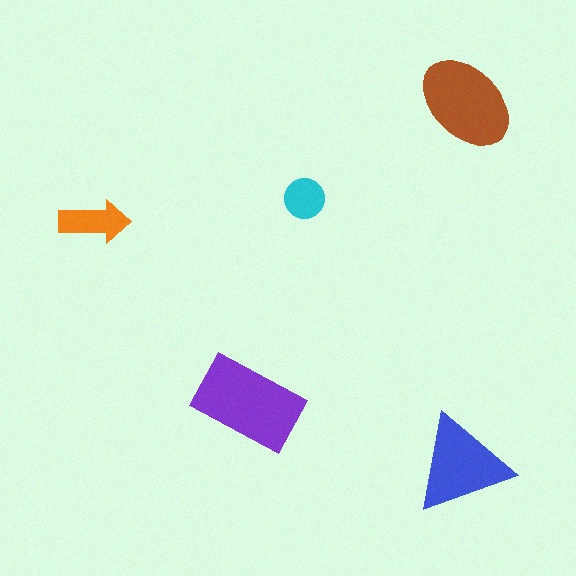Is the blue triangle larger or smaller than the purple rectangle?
Smaller.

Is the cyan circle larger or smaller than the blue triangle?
Smaller.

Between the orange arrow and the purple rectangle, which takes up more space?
The purple rectangle.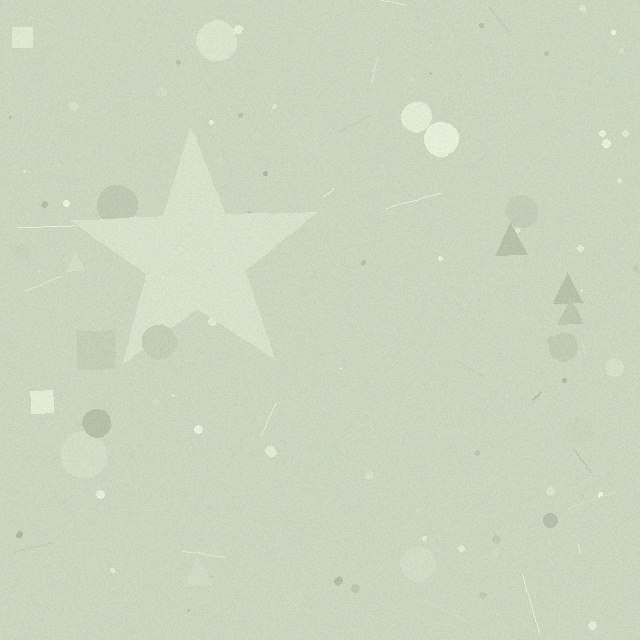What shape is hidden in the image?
A star is hidden in the image.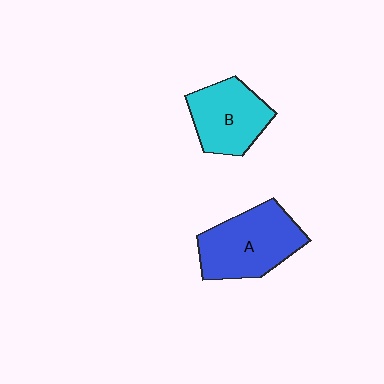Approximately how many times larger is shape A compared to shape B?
Approximately 1.2 times.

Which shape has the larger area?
Shape A (blue).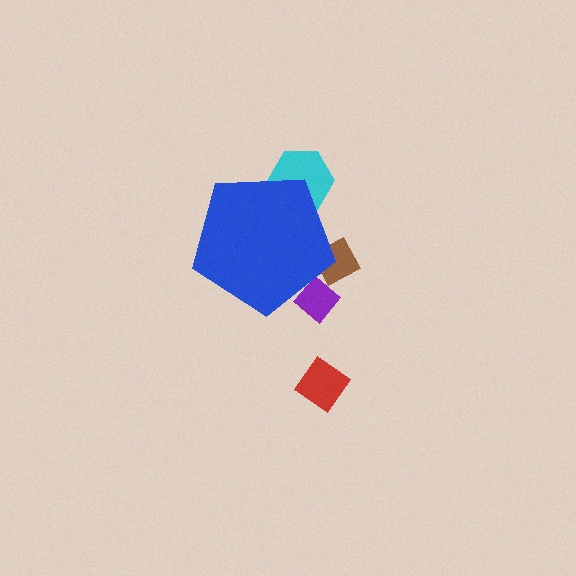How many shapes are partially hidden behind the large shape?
3 shapes are partially hidden.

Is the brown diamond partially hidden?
Yes, the brown diamond is partially hidden behind the blue pentagon.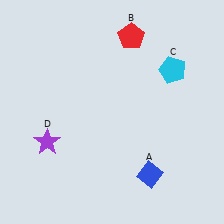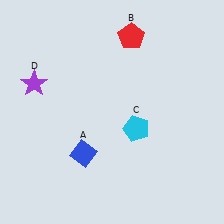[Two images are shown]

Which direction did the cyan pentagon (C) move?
The cyan pentagon (C) moved down.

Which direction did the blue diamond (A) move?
The blue diamond (A) moved left.